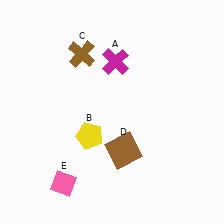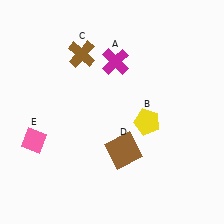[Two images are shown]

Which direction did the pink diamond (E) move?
The pink diamond (E) moved up.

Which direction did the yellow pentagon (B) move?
The yellow pentagon (B) moved right.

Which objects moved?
The objects that moved are: the yellow pentagon (B), the pink diamond (E).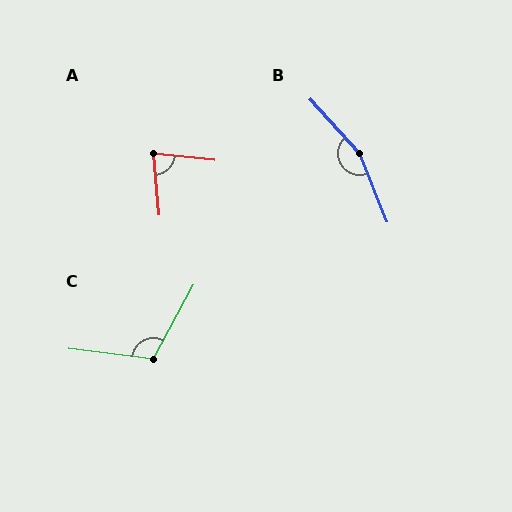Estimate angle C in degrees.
Approximately 111 degrees.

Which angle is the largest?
B, at approximately 160 degrees.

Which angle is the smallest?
A, at approximately 79 degrees.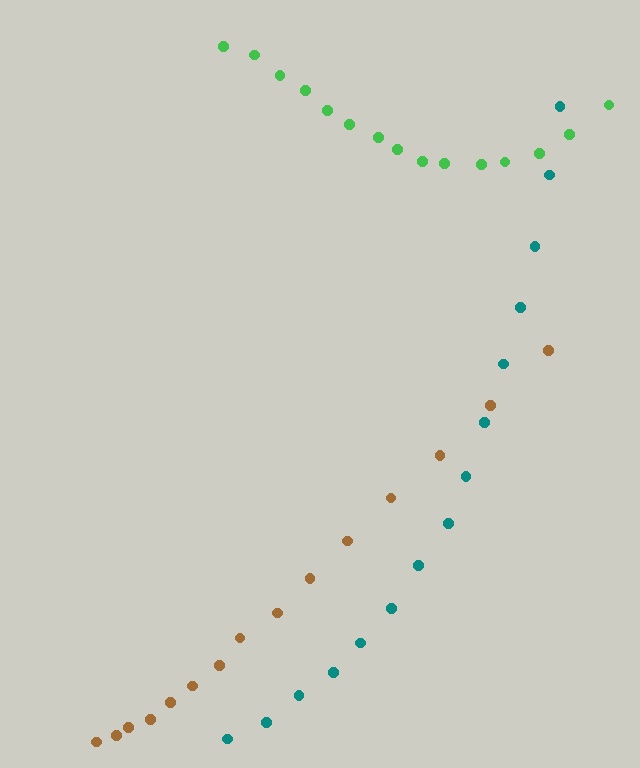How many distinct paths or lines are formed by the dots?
There are 3 distinct paths.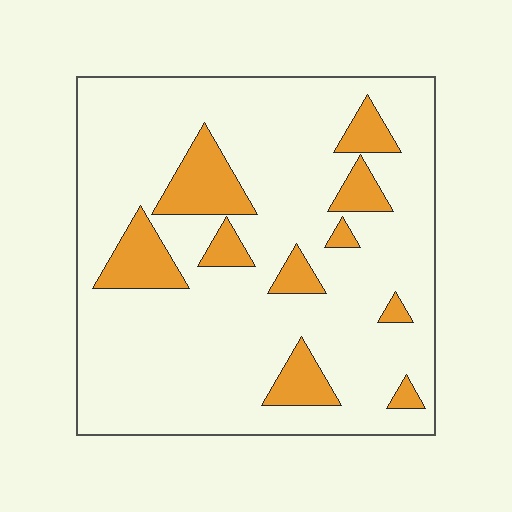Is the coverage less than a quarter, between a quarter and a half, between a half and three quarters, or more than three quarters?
Less than a quarter.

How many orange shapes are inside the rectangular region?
10.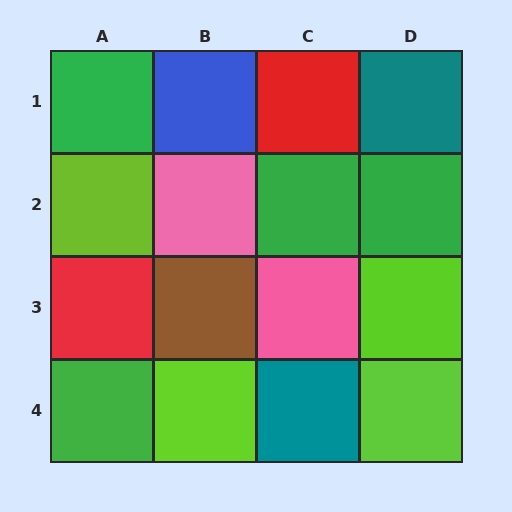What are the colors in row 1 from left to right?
Green, blue, red, teal.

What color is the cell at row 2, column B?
Pink.